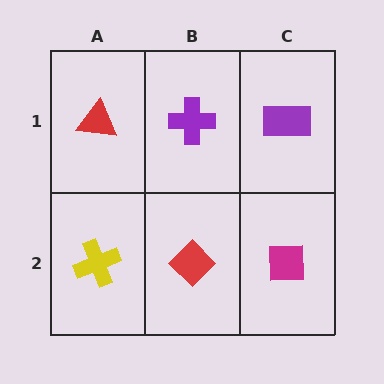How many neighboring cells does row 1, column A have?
2.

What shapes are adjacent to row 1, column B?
A red diamond (row 2, column B), a red triangle (row 1, column A), a purple rectangle (row 1, column C).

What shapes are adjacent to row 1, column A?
A yellow cross (row 2, column A), a purple cross (row 1, column B).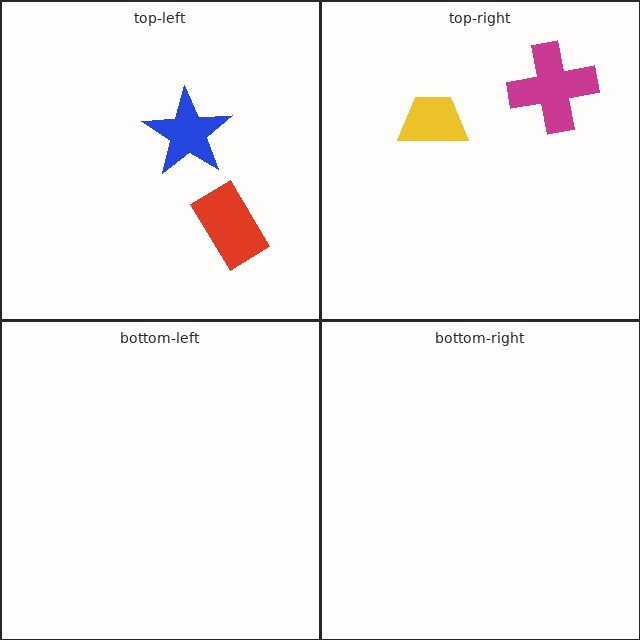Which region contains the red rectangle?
The top-left region.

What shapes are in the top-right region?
The yellow trapezoid, the magenta cross.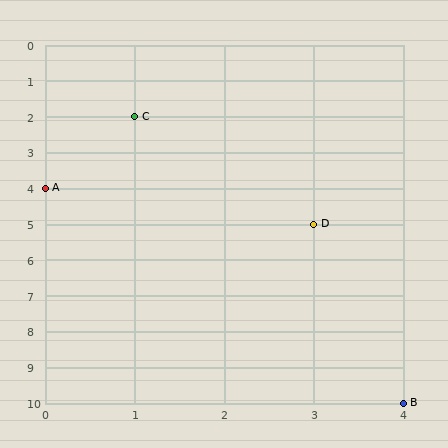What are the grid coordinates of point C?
Point C is at grid coordinates (1, 2).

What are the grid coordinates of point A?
Point A is at grid coordinates (0, 4).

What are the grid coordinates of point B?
Point B is at grid coordinates (4, 10).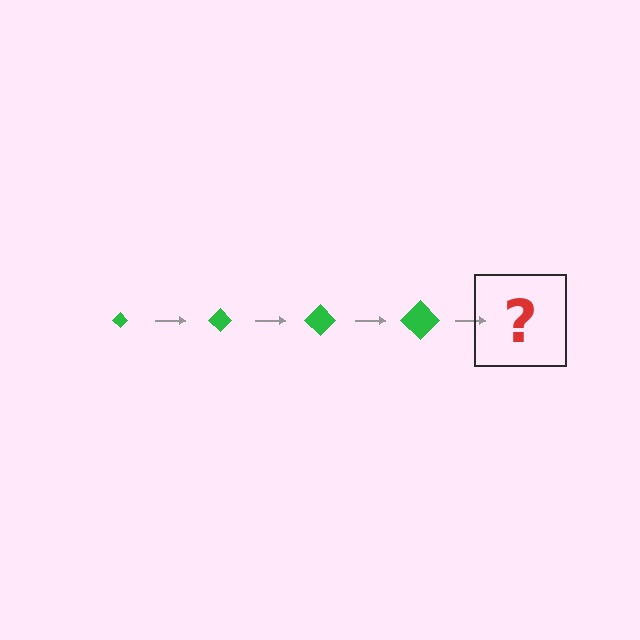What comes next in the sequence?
The next element should be a green diamond, larger than the previous one.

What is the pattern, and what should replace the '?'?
The pattern is that the diamond gets progressively larger each step. The '?' should be a green diamond, larger than the previous one.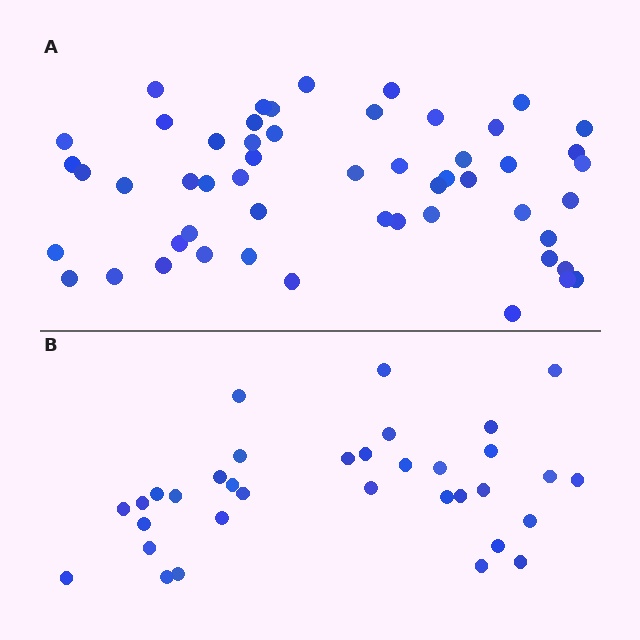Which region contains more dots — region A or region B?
Region A (the top region) has more dots.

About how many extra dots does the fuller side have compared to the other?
Region A has approximately 20 more dots than region B.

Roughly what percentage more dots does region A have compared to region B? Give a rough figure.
About 55% more.